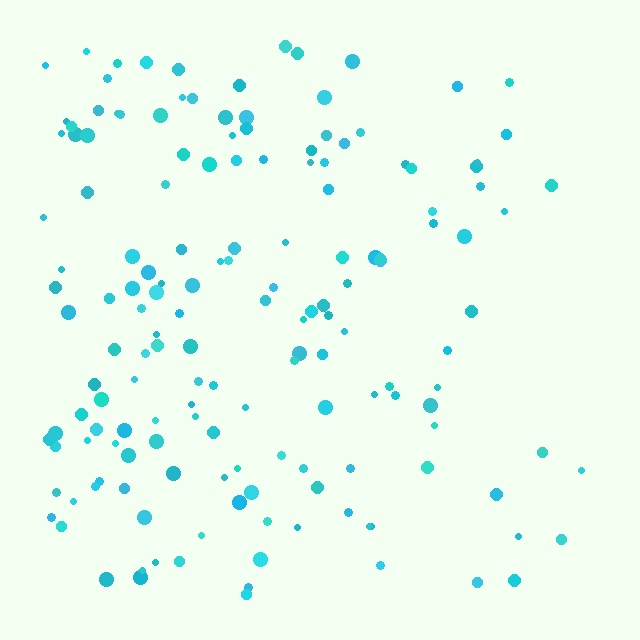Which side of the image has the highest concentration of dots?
The left.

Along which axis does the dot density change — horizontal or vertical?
Horizontal.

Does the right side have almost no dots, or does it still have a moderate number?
Still a moderate number, just noticeably fewer than the left.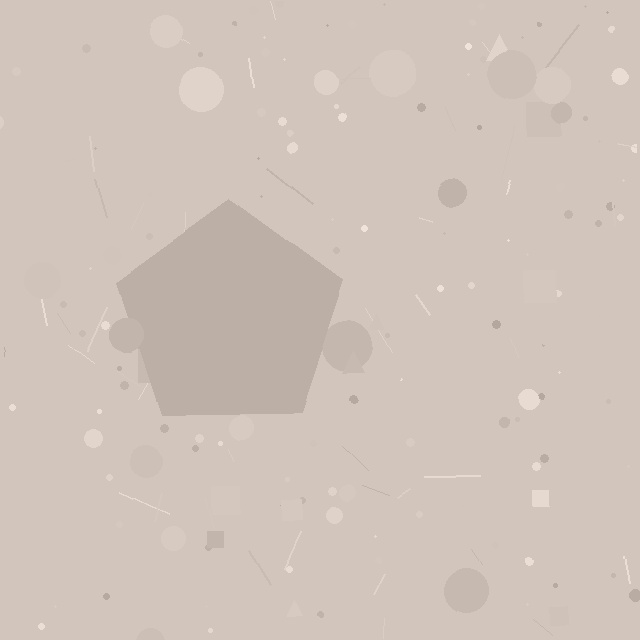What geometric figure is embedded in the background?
A pentagon is embedded in the background.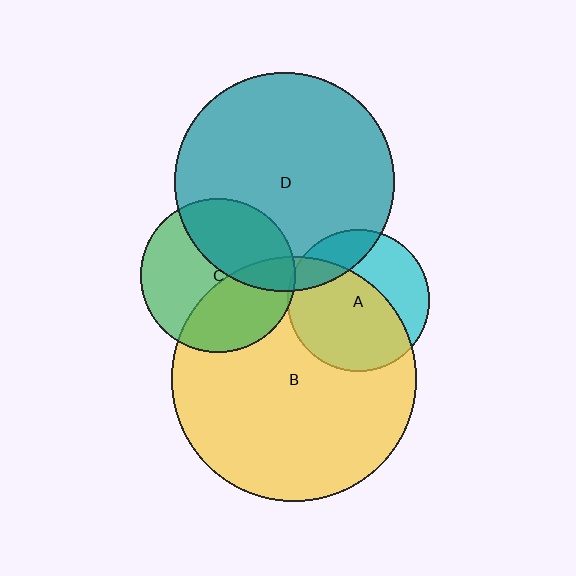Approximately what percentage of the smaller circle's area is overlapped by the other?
Approximately 5%.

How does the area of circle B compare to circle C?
Approximately 2.5 times.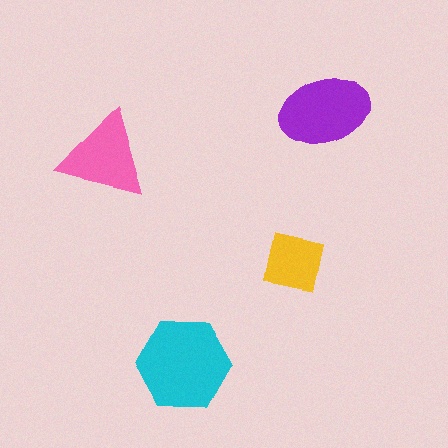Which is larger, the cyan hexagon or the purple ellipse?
The cyan hexagon.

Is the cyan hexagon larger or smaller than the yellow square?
Larger.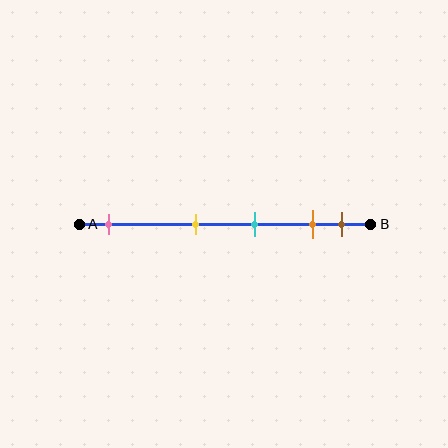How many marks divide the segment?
There are 5 marks dividing the segment.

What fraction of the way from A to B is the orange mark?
The orange mark is approximately 80% (0.8) of the way from A to B.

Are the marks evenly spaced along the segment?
No, the marks are not evenly spaced.